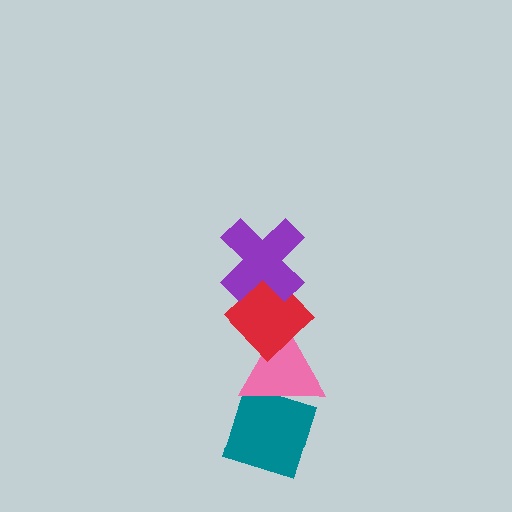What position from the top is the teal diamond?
The teal diamond is 4th from the top.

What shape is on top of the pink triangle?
The red diamond is on top of the pink triangle.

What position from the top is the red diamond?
The red diamond is 2nd from the top.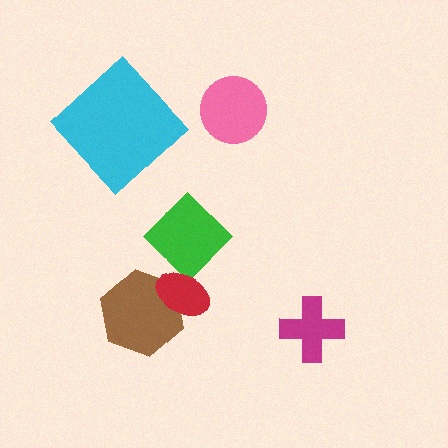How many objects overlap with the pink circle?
0 objects overlap with the pink circle.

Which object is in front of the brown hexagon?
The red ellipse is in front of the brown hexagon.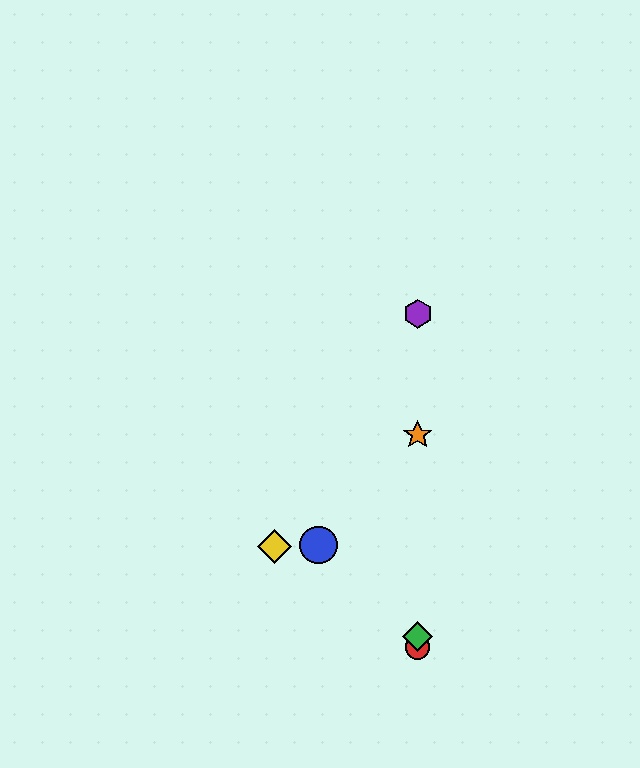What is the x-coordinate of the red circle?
The red circle is at x≈418.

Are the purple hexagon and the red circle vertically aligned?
Yes, both are at x≈418.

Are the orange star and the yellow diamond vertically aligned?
No, the orange star is at x≈418 and the yellow diamond is at x≈274.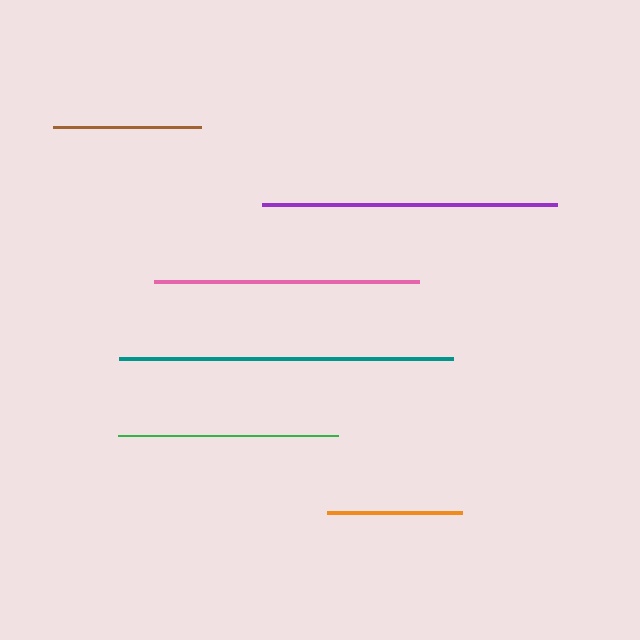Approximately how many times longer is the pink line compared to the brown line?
The pink line is approximately 1.8 times the length of the brown line.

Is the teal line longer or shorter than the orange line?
The teal line is longer than the orange line.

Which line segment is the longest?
The teal line is the longest at approximately 334 pixels.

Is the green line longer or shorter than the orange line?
The green line is longer than the orange line.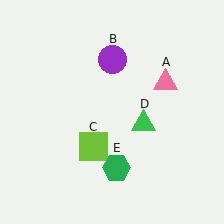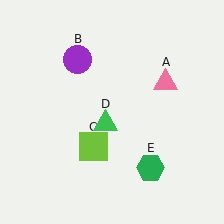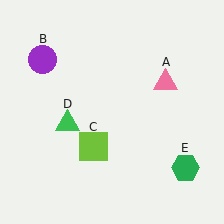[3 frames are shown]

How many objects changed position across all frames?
3 objects changed position: purple circle (object B), green triangle (object D), green hexagon (object E).